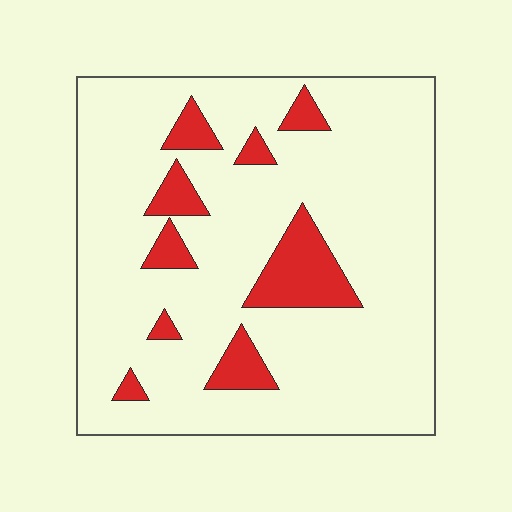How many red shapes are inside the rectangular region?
9.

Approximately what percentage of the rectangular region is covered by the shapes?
Approximately 15%.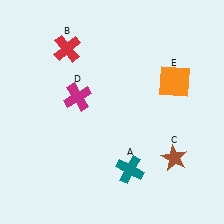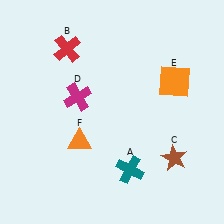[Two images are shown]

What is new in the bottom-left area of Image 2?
An orange triangle (F) was added in the bottom-left area of Image 2.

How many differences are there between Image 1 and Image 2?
There is 1 difference between the two images.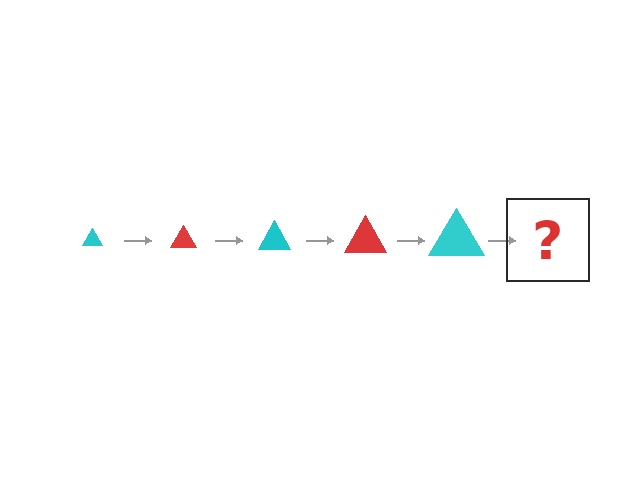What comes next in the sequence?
The next element should be a red triangle, larger than the previous one.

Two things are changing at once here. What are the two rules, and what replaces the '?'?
The two rules are that the triangle grows larger each step and the color cycles through cyan and red. The '?' should be a red triangle, larger than the previous one.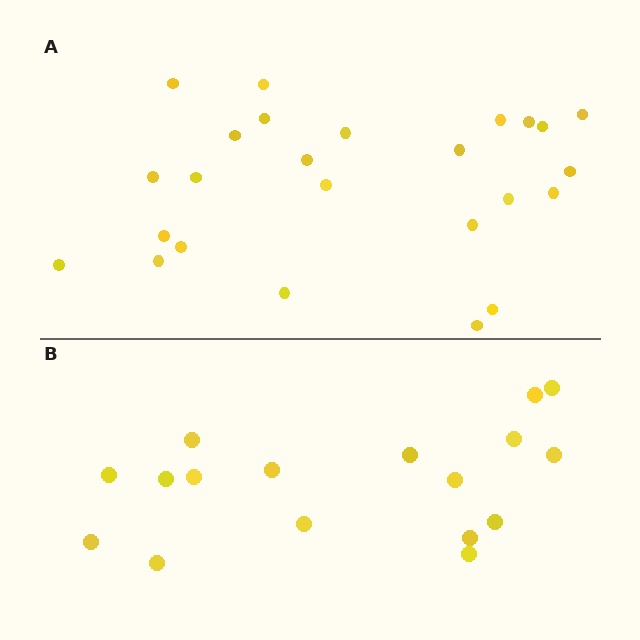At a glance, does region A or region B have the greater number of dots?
Region A (the top region) has more dots.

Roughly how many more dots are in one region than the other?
Region A has roughly 8 or so more dots than region B.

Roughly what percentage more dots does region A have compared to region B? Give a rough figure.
About 45% more.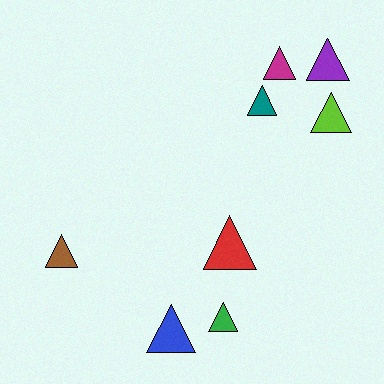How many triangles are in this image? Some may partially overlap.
There are 8 triangles.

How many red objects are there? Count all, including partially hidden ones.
There is 1 red object.